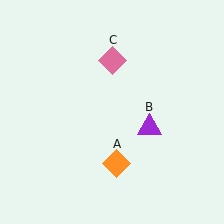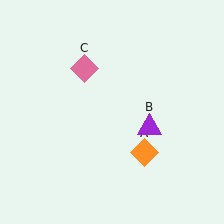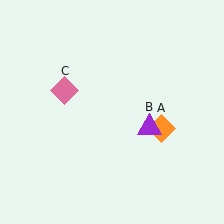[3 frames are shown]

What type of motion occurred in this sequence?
The orange diamond (object A), pink diamond (object C) rotated counterclockwise around the center of the scene.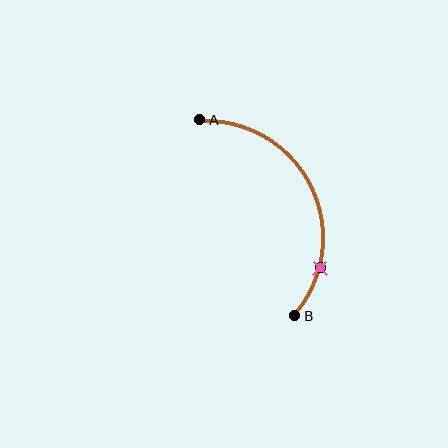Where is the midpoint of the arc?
The arc midpoint is the point on the curve farthest from the straight line joining A and B. It sits to the right of that line.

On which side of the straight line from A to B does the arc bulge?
The arc bulges to the right of the straight line connecting A and B.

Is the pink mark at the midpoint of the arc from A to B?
No. The pink mark lies on the arc but is closer to endpoint B. The arc midpoint would be at the point on the curve equidistant along the arc from both A and B.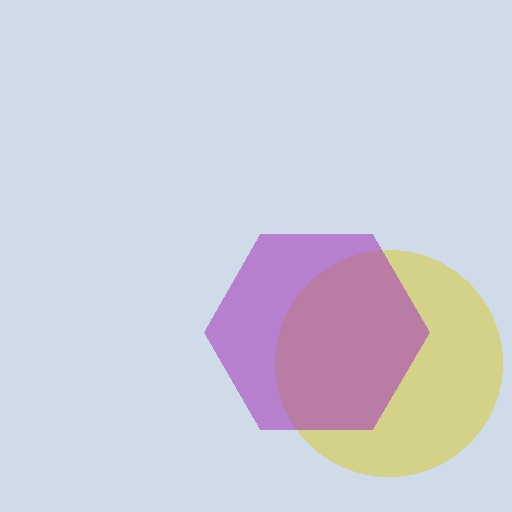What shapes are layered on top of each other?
The layered shapes are: a yellow circle, a purple hexagon.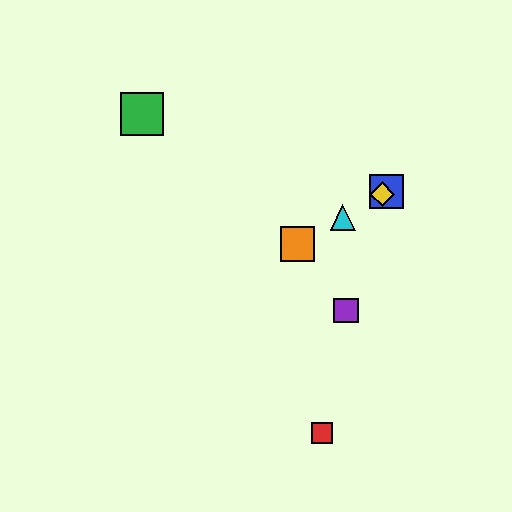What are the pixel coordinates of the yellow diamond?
The yellow diamond is at (382, 194).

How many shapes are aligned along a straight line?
4 shapes (the blue square, the yellow diamond, the orange square, the cyan triangle) are aligned along a straight line.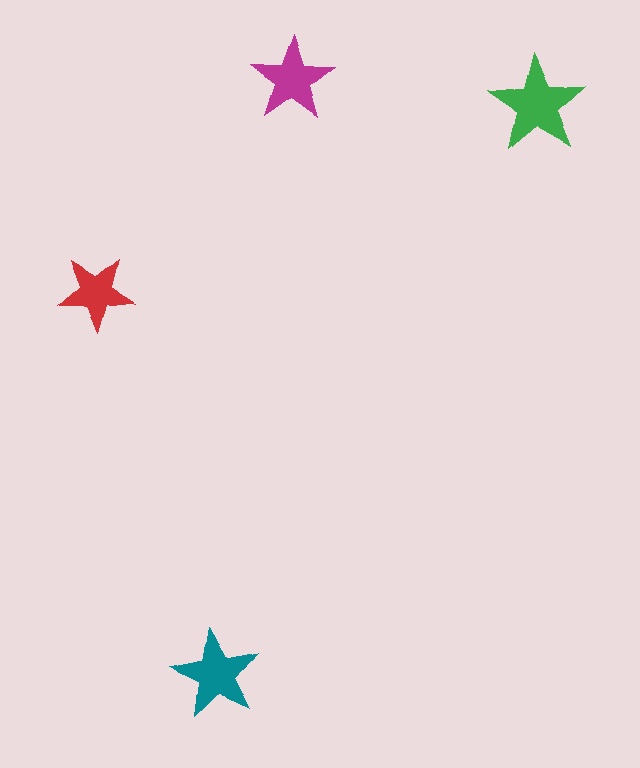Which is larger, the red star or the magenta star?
The magenta one.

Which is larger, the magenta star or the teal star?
The teal one.